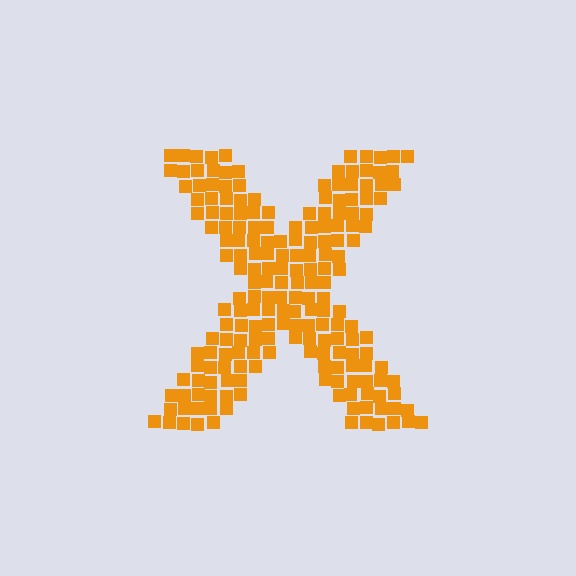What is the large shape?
The large shape is the letter X.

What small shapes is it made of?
It is made of small squares.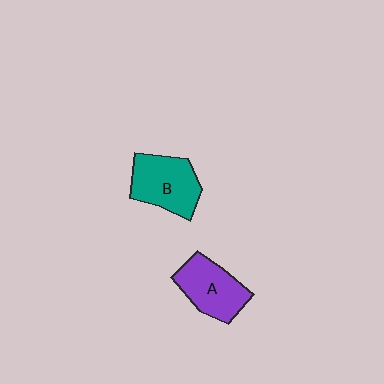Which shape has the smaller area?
Shape A (purple).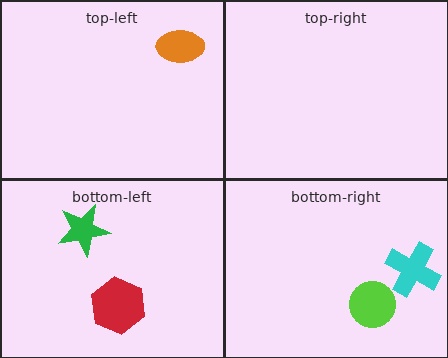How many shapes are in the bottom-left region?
2.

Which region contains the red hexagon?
The bottom-left region.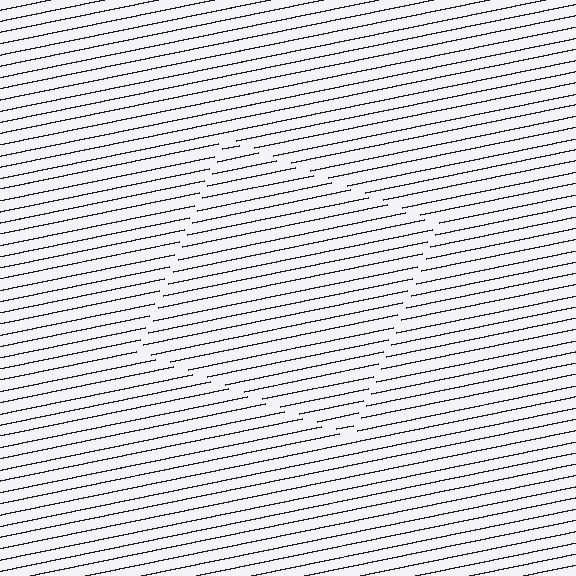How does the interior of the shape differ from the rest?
The interior of the shape contains the same grating, shifted by half a period — the contour is defined by the phase discontinuity where line-ends from the inner and outer gratings abut.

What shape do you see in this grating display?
An illusory square. The interior of the shape contains the same grating, shifted by half a period — the contour is defined by the phase discontinuity where line-ends from the inner and outer gratings abut.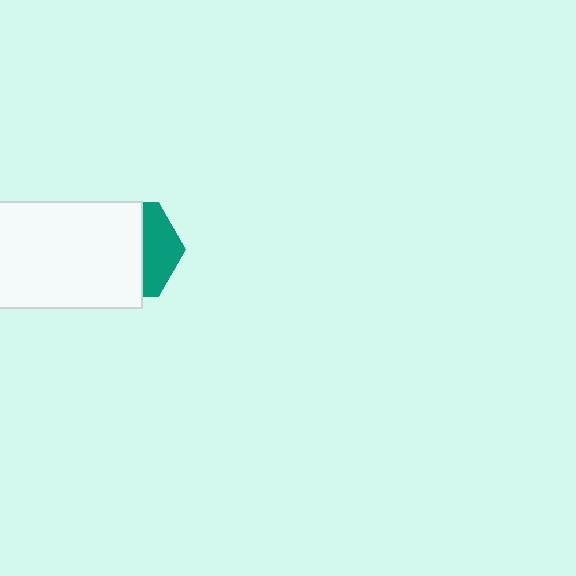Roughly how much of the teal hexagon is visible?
A small part of it is visible (roughly 35%).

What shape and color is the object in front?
The object in front is a white rectangle.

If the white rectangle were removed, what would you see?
You would see the complete teal hexagon.